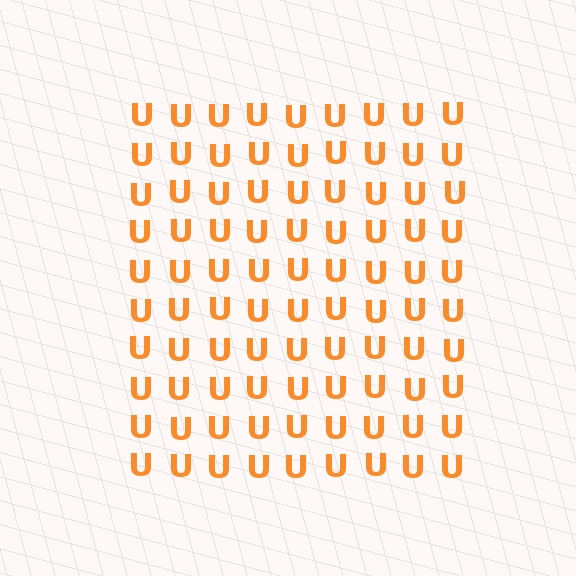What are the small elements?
The small elements are letter U's.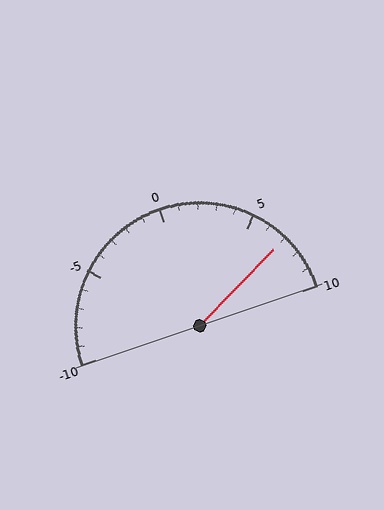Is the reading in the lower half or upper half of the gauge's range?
The reading is in the upper half of the range (-10 to 10).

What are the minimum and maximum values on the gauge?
The gauge ranges from -10 to 10.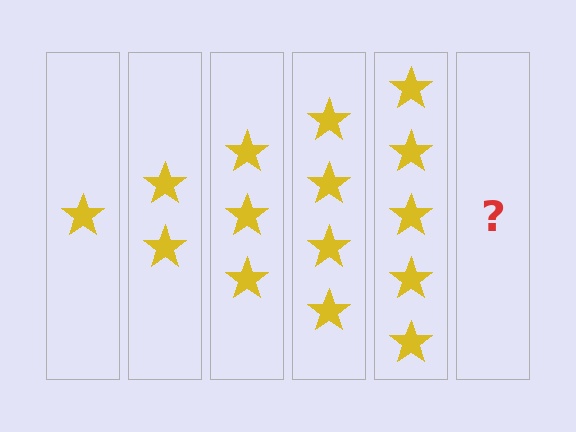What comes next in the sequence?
The next element should be 6 stars.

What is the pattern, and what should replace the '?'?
The pattern is that each step adds one more star. The '?' should be 6 stars.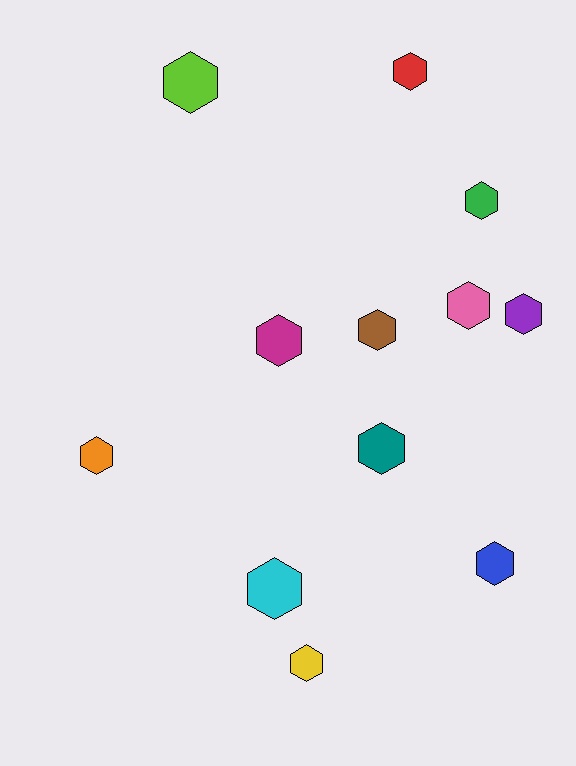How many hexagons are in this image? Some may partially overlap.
There are 12 hexagons.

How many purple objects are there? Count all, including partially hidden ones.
There is 1 purple object.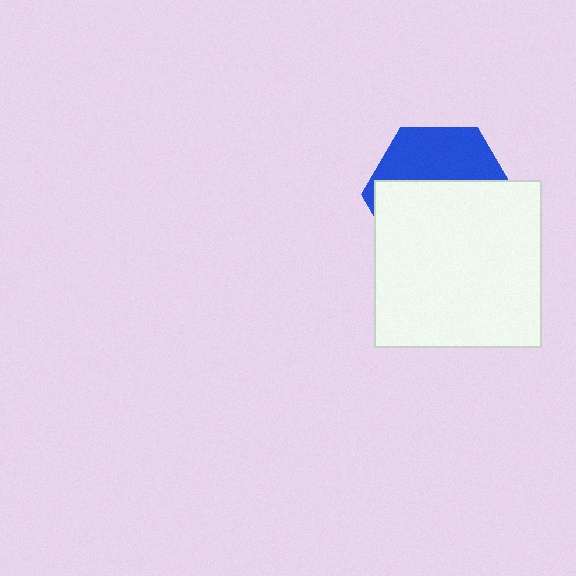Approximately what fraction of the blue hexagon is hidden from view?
Roughly 62% of the blue hexagon is hidden behind the white square.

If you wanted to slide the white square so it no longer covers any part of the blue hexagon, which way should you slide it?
Slide it down — that is the most direct way to separate the two shapes.